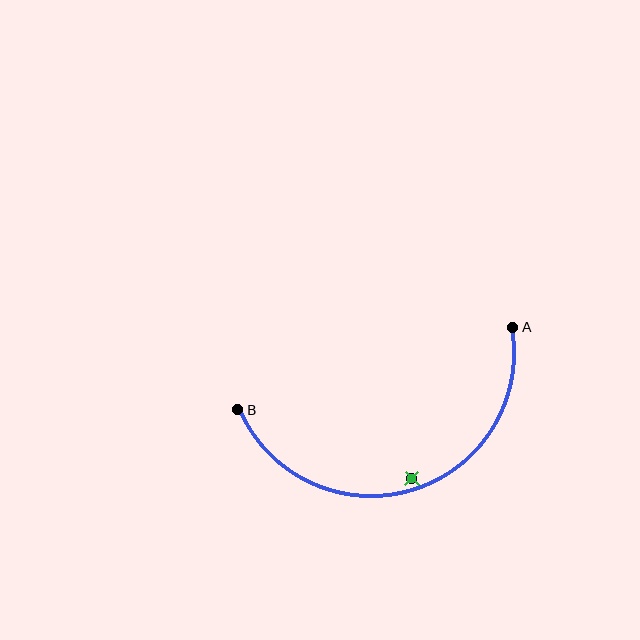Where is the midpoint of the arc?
The arc midpoint is the point on the curve farthest from the straight line joining A and B. It sits below that line.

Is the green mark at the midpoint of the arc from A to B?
No — the green mark does not lie on the arc at all. It sits slightly inside the curve.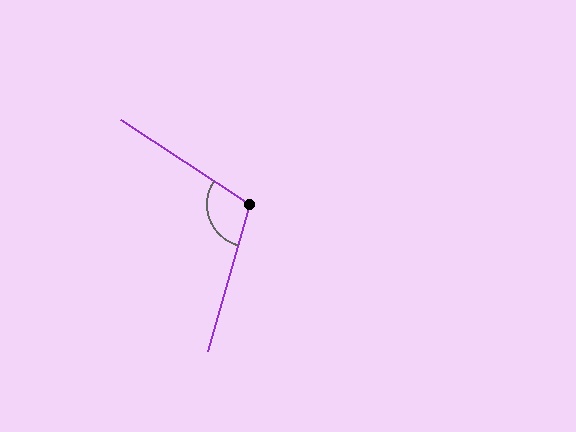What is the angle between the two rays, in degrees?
Approximately 107 degrees.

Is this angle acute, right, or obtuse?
It is obtuse.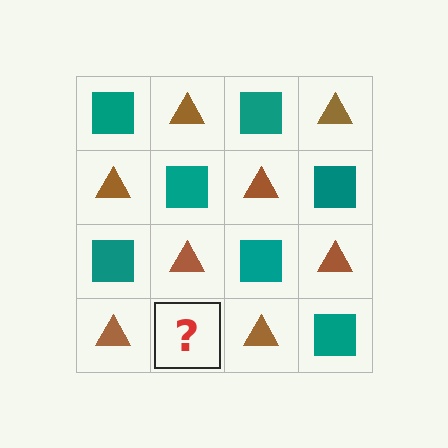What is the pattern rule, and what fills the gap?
The rule is that it alternates teal square and brown triangle in a checkerboard pattern. The gap should be filled with a teal square.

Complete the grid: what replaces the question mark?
The question mark should be replaced with a teal square.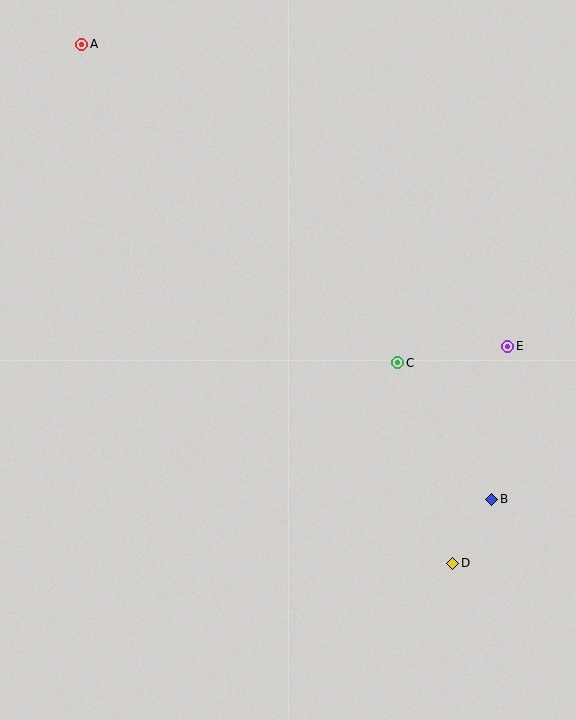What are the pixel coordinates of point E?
Point E is at (508, 346).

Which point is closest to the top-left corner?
Point A is closest to the top-left corner.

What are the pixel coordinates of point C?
Point C is at (398, 363).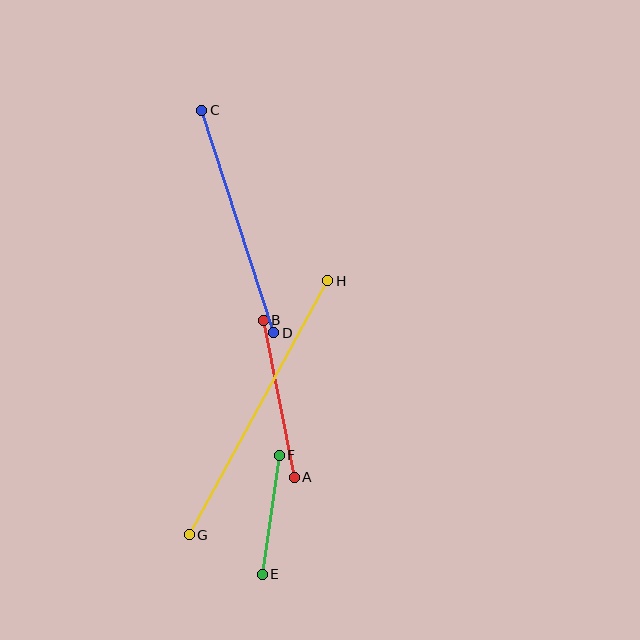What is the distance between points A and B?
The distance is approximately 160 pixels.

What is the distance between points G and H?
The distance is approximately 289 pixels.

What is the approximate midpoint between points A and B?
The midpoint is at approximately (279, 399) pixels.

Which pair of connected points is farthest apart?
Points G and H are farthest apart.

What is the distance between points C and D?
The distance is approximately 234 pixels.